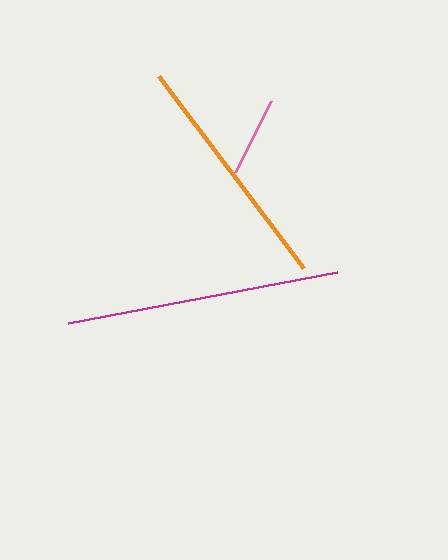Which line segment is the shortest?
The pink line is the shortest at approximately 79 pixels.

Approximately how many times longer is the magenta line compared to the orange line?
The magenta line is approximately 1.1 times the length of the orange line.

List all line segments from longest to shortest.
From longest to shortest: magenta, orange, pink.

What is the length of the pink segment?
The pink segment is approximately 79 pixels long.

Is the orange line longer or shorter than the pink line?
The orange line is longer than the pink line.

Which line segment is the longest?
The magenta line is the longest at approximately 274 pixels.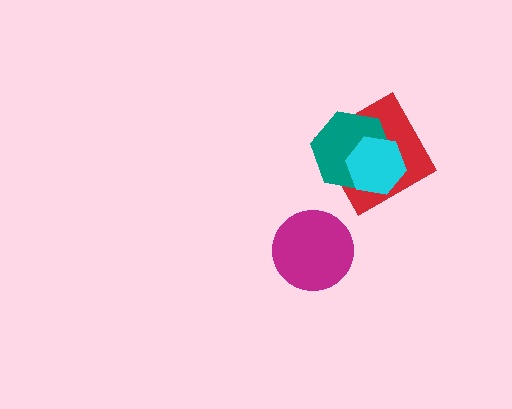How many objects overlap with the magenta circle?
0 objects overlap with the magenta circle.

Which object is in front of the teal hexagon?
The cyan hexagon is in front of the teal hexagon.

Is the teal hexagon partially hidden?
Yes, it is partially covered by another shape.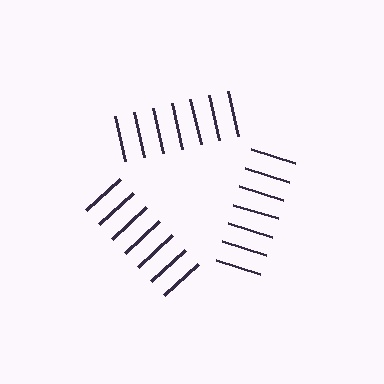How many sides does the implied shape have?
3 sides — the line-ends trace a triangle.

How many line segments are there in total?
21 — 7 along each of the 3 edges.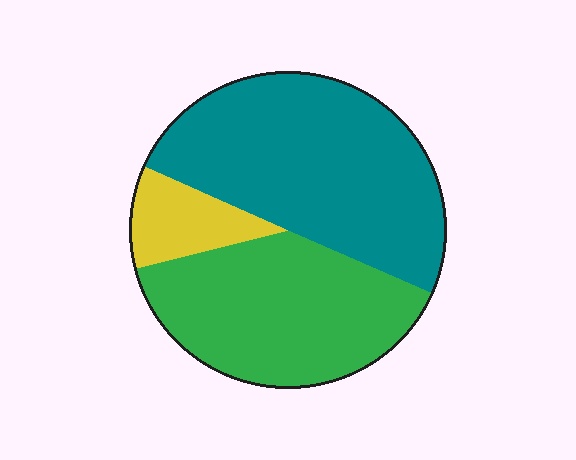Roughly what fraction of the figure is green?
Green takes up about two fifths (2/5) of the figure.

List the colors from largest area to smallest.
From largest to smallest: teal, green, yellow.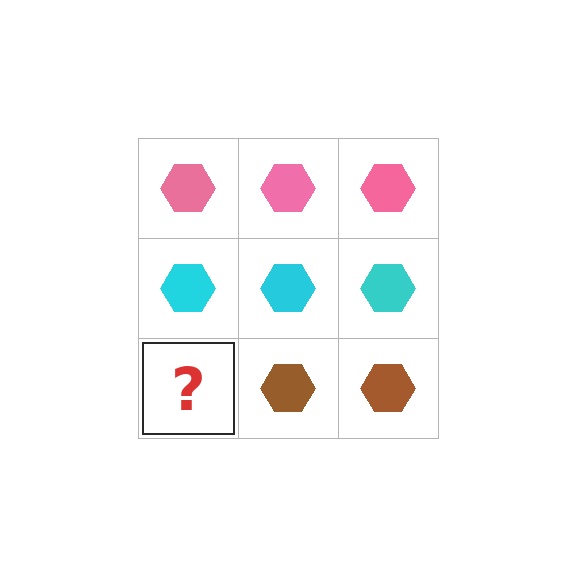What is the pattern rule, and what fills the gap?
The rule is that each row has a consistent color. The gap should be filled with a brown hexagon.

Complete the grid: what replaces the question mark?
The question mark should be replaced with a brown hexagon.